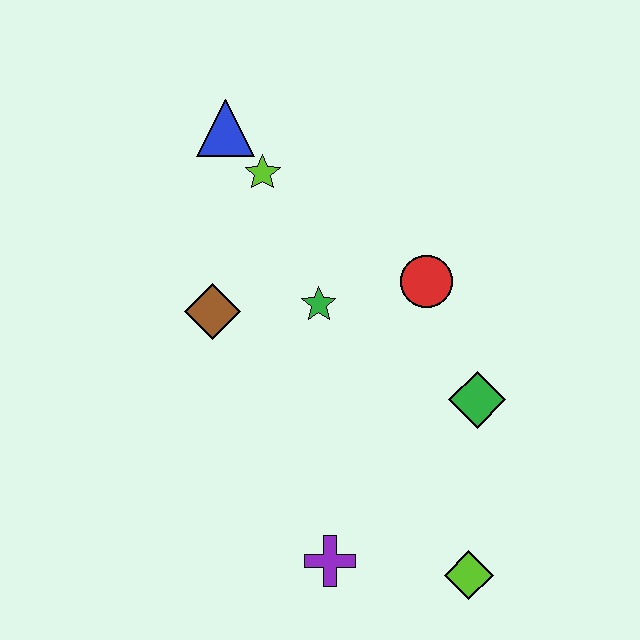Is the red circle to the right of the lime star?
Yes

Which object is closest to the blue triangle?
The lime star is closest to the blue triangle.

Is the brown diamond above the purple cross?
Yes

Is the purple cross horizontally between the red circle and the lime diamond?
No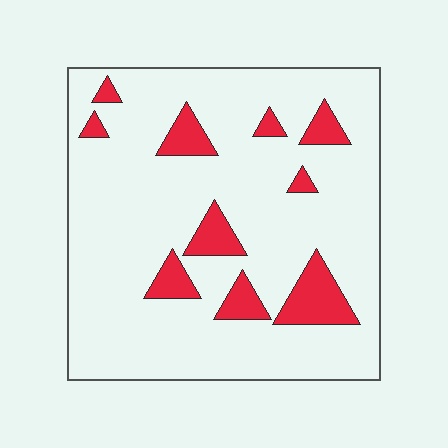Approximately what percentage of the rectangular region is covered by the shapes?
Approximately 15%.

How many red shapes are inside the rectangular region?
10.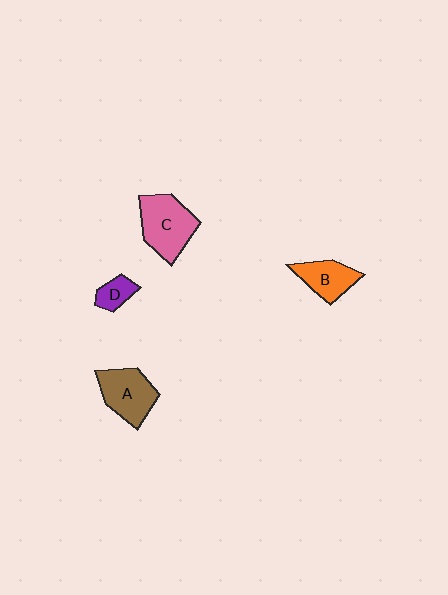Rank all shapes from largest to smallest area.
From largest to smallest: C (pink), A (brown), B (orange), D (purple).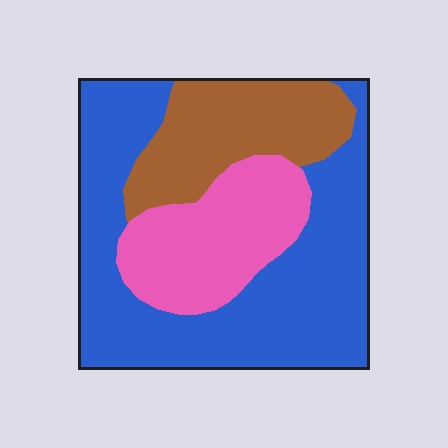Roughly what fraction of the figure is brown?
Brown takes up about one quarter (1/4) of the figure.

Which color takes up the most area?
Blue, at roughly 55%.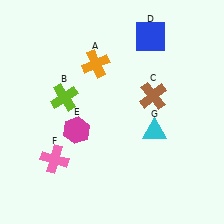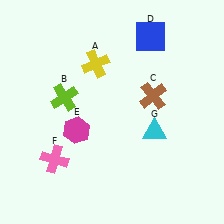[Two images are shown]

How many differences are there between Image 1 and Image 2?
There is 1 difference between the two images.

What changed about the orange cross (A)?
In Image 1, A is orange. In Image 2, it changed to yellow.